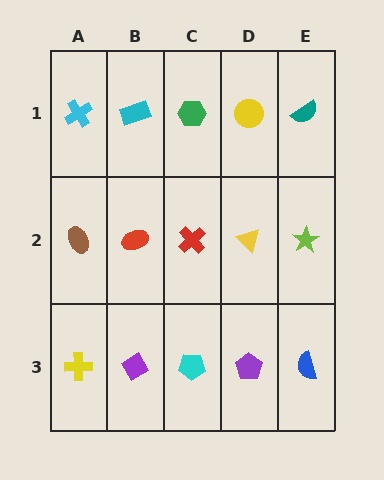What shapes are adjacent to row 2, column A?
A cyan cross (row 1, column A), a yellow cross (row 3, column A), a red ellipse (row 2, column B).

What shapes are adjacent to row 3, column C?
A red cross (row 2, column C), a purple diamond (row 3, column B), a purple pentagon (row 3, column D).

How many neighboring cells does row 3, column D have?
3.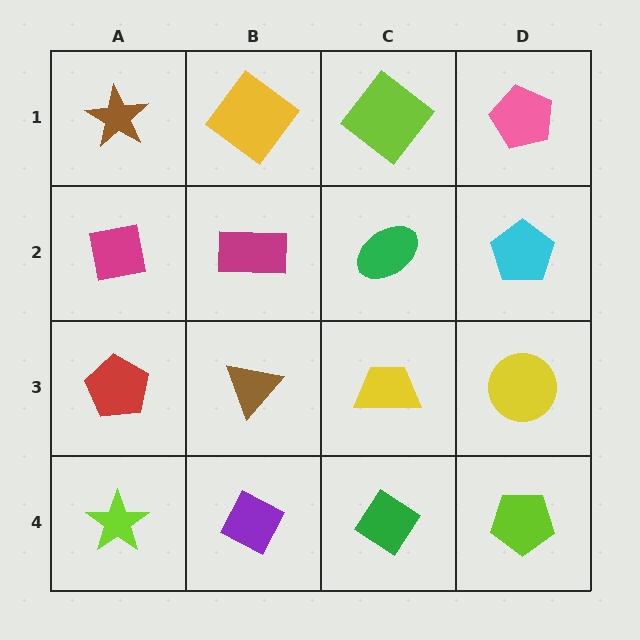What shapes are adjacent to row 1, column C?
A green ellipse (row 2, column C), a yellow diamond (row 1, column B), a pink pentagon (row 1, column D).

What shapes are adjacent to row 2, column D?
A pink pentagon (row 1, column D), a yellow circle (row 3, column D), a green ellipse (row 2, column C).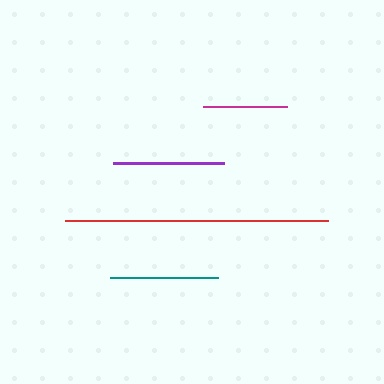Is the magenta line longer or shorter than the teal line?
The teal line is longer than the magenta line.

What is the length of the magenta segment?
The magenta segment is approximately 84 pixels long.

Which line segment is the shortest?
The magenta line is the shortest at approximately 84 pixels.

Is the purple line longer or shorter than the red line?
The red line is longer than the purple line.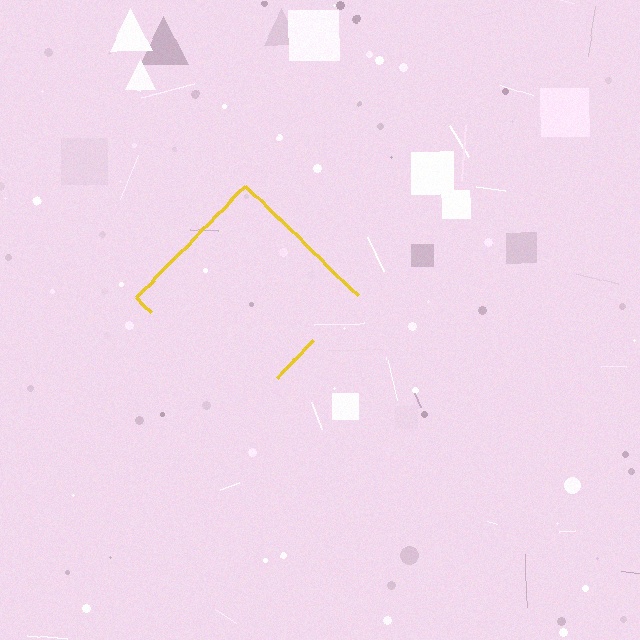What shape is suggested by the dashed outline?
The dashed outline suggests a diamond.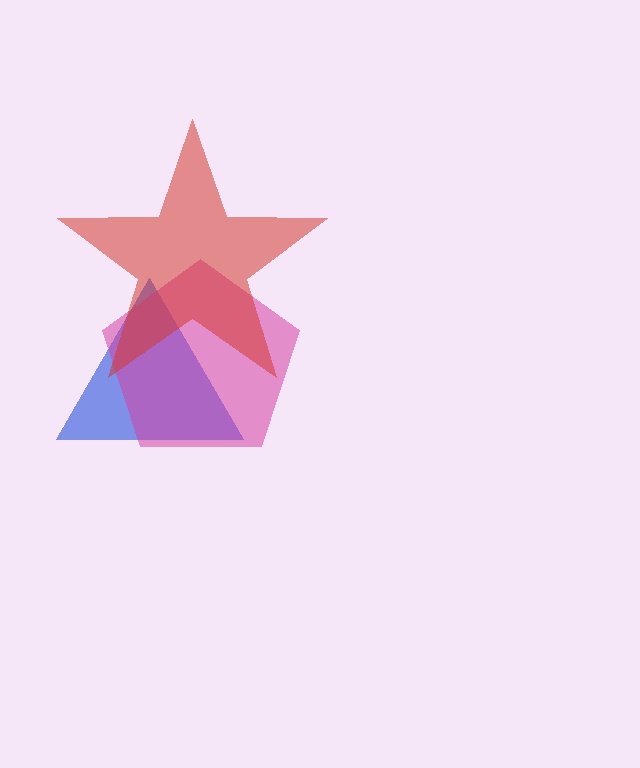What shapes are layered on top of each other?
The layered shapes are: a blue triangle, a magenta pentagon, a red star.